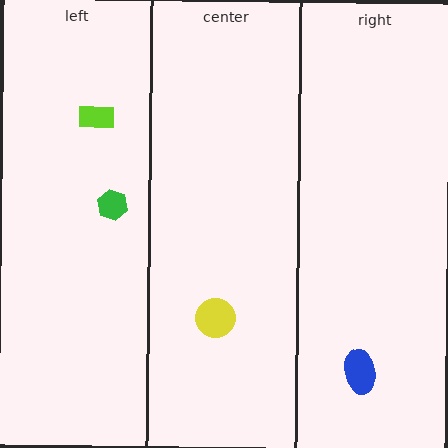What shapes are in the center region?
The yellow circle.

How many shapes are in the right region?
1.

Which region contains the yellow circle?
The center region.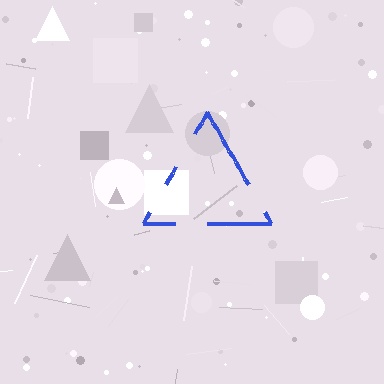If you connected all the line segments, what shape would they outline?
They would outline a triangle.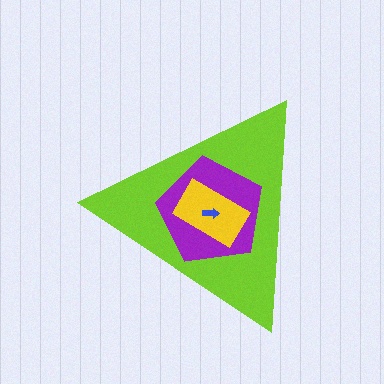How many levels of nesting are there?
4.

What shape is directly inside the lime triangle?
The purple pentagon.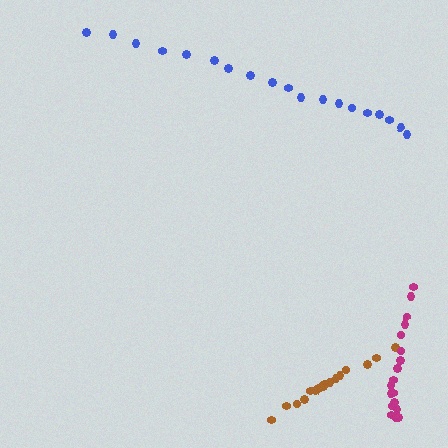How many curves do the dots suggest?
There are 3 distinct paths.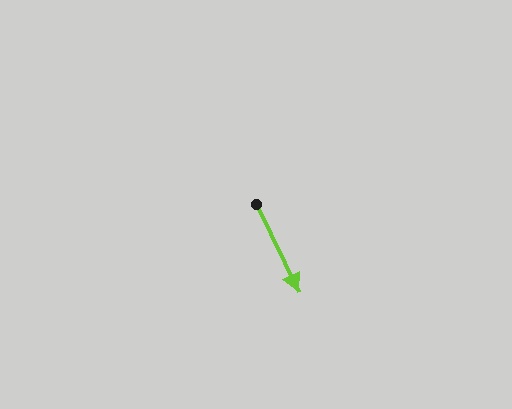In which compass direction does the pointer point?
Southeast.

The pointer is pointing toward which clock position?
Roughly 5 o'clock.